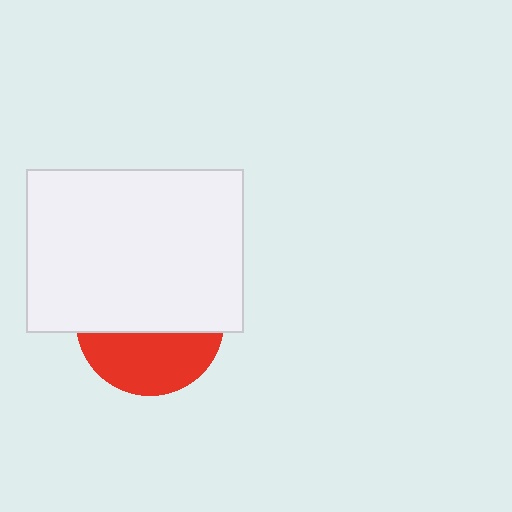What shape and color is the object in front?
The object in front is a white rectangle.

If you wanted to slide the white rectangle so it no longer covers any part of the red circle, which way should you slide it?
Slide it up — that is the most direct way to separate the two shapes.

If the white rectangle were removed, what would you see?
You would see the complete red circle.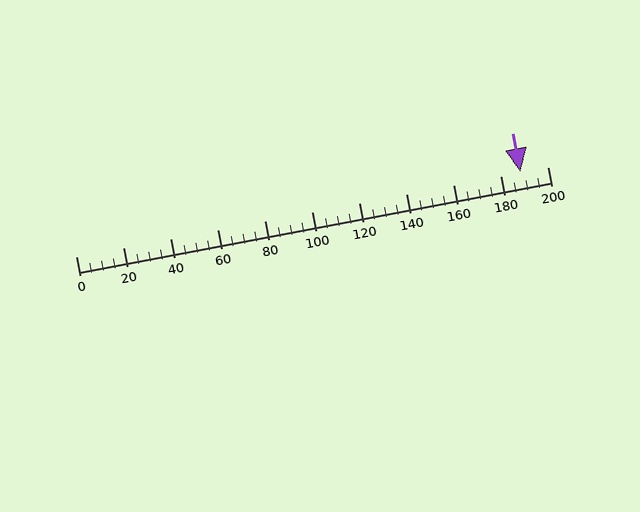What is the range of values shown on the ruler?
The ruler shows values from 0 to 200.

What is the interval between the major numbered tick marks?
The major tick marks are spaced 20 units apart.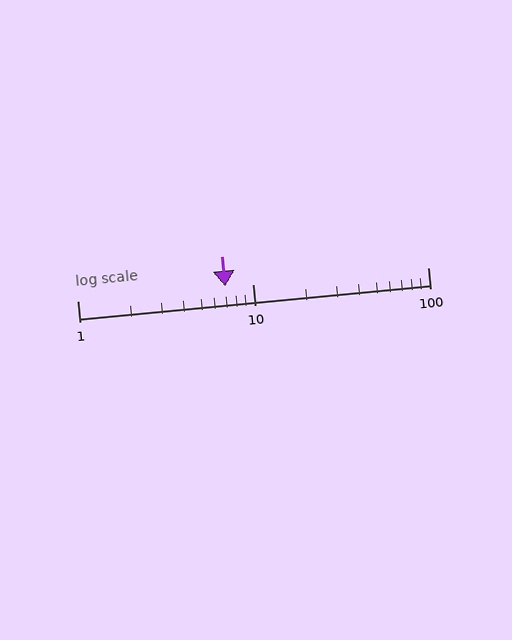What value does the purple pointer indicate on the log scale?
The pointer indicates approximately 7.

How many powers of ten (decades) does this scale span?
The scale spans 2 decades, from 1 to 100.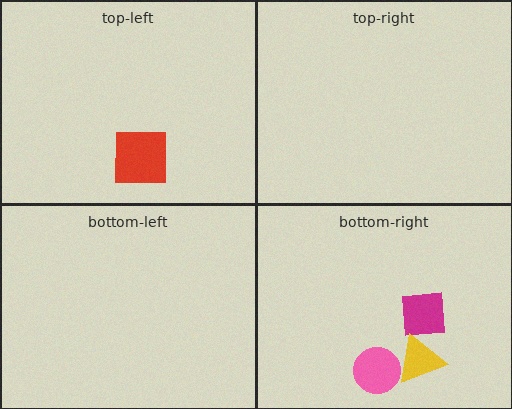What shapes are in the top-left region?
The red square.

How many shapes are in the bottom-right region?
3.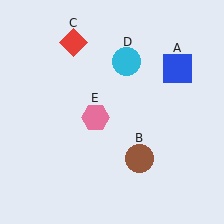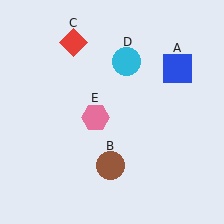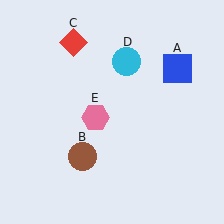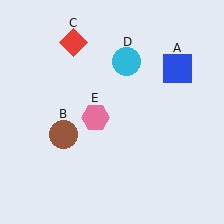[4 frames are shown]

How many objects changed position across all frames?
1 object changed position: brown circle (object B).